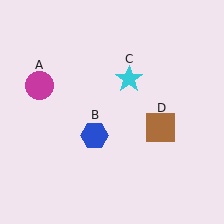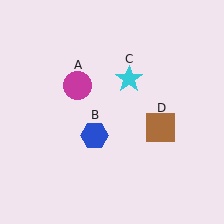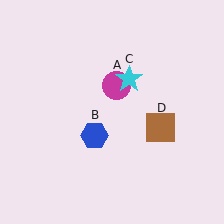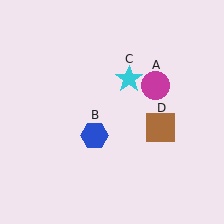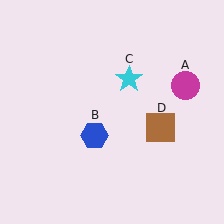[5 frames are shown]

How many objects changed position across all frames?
1 object changed position: magenta circle (object A).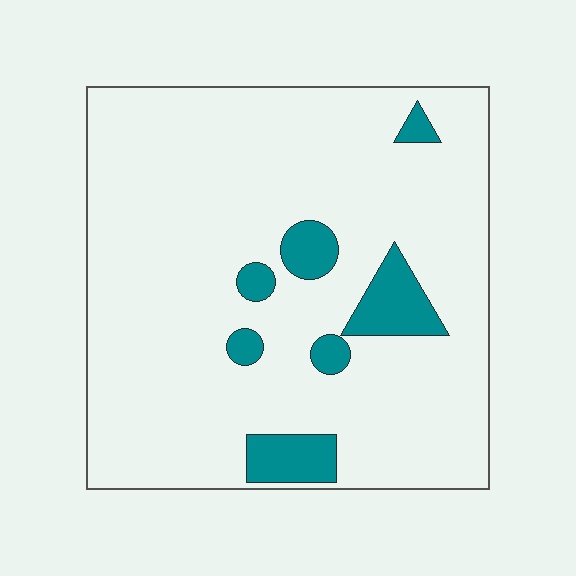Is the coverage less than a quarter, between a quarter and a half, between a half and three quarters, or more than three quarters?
Less than a quarter.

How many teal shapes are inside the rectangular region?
7.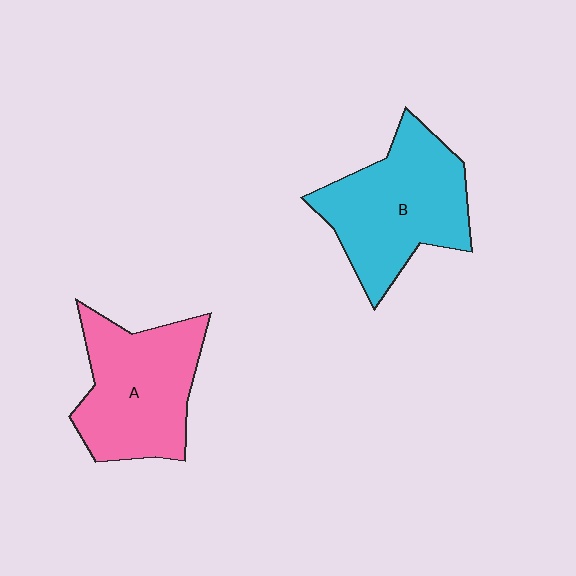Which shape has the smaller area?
Shape A (pink).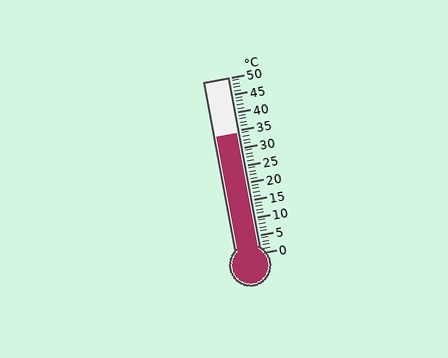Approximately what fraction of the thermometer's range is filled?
The thermometer is filled to approximately 70% of its range.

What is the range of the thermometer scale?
The thermometer scale ranges from 0°C to 50°C.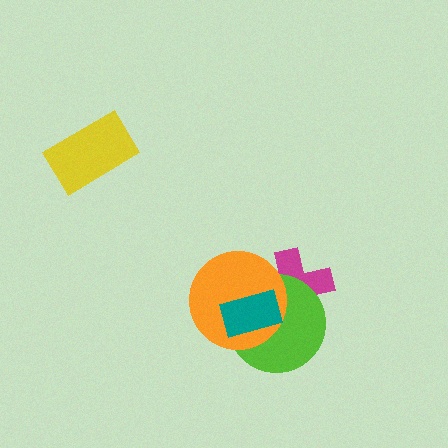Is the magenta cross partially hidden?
Yes, it is partially covered by another shape.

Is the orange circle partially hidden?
Yes, it is partially covered by another shape.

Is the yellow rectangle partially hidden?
No, no other shape covers it.